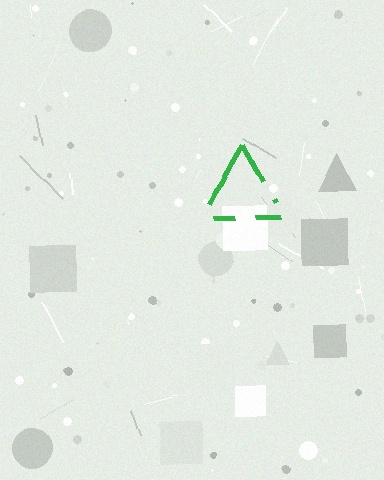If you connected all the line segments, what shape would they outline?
They would outline a triangle.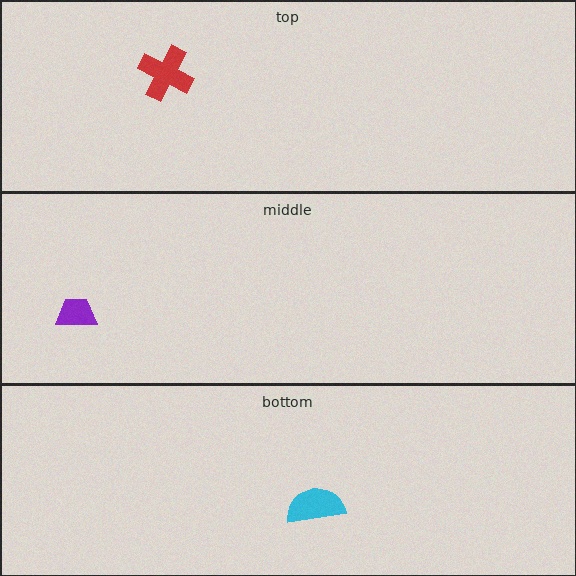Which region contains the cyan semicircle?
The bottom region.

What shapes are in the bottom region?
The cyan semicircle.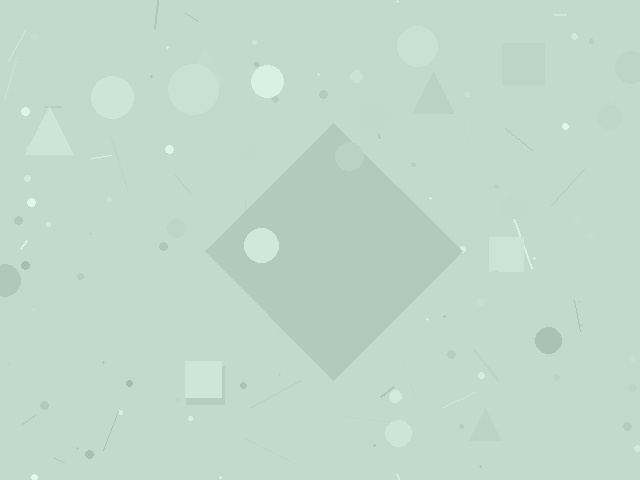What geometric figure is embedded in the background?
A diamond is embedded in the background.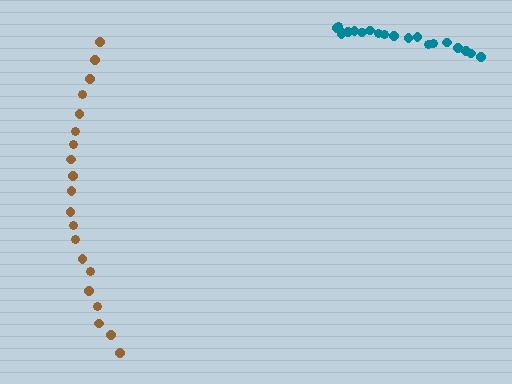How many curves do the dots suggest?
There are 2 distinct paths.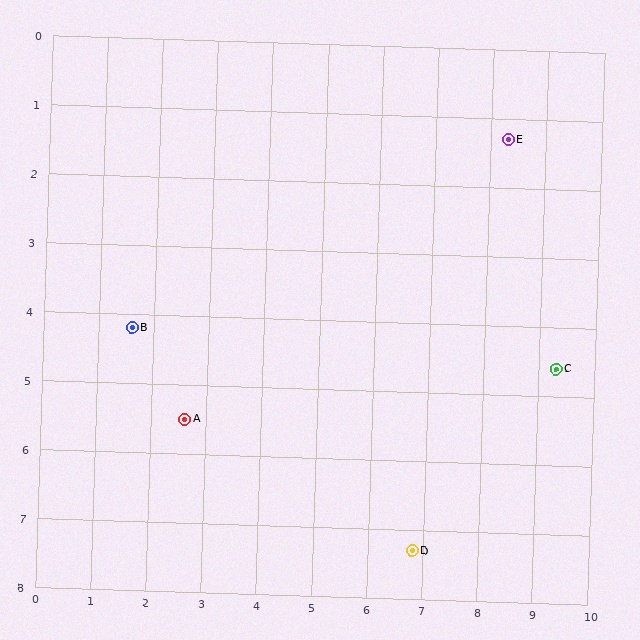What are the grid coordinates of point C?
Point C is at approximately (9.3, 4.6).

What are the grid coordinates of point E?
Point E is at approximately (8.3, 1.3).